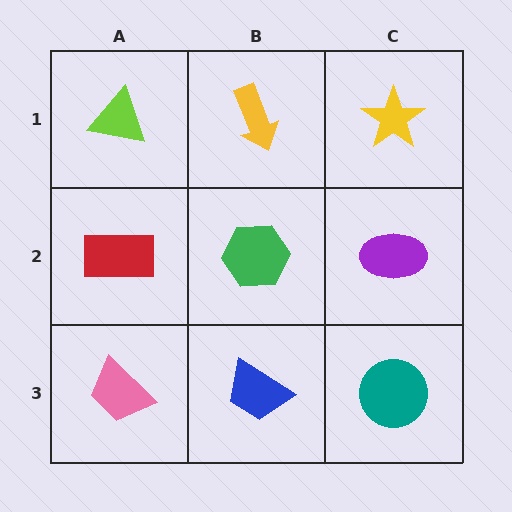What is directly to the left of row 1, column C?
A yellow arrow.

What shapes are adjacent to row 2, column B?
A yellow arrow (row 1, column B), a blue trapezoid (row 3, column B), a red rectangle (row 2, column A), a purple ellipse (row 2, column C).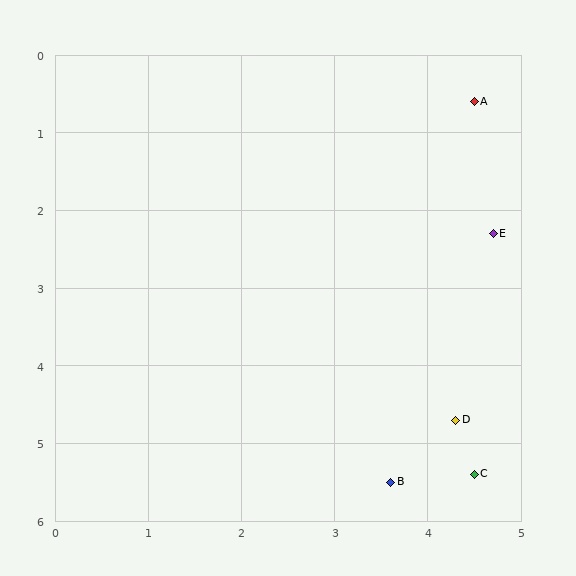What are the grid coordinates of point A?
Point A is at approximately (4.5, 0.6).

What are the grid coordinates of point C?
Point C is at approximately (4.5, 5.4).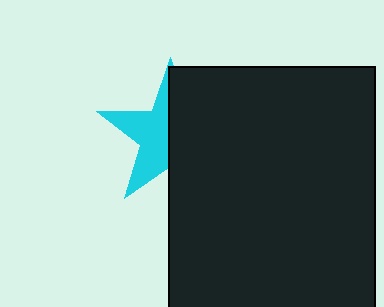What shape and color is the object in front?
The object in front is a black rectangle.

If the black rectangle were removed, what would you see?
You would see the complete cyan star.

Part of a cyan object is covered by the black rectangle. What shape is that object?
It is a star.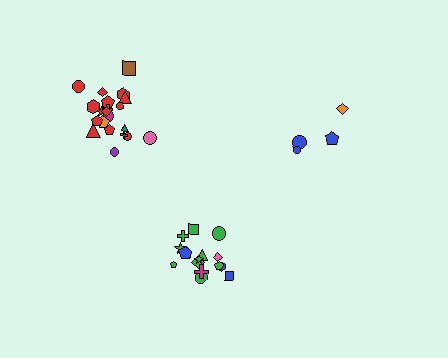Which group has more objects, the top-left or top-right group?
The top-left group.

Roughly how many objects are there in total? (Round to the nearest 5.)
Roughly 40 objects in total.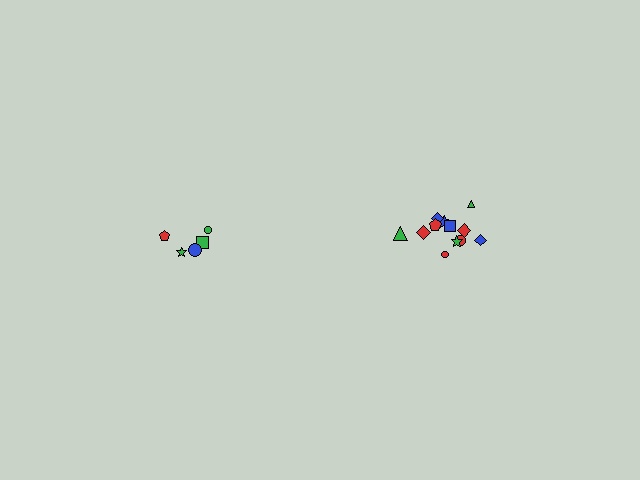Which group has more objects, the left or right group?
The right group.